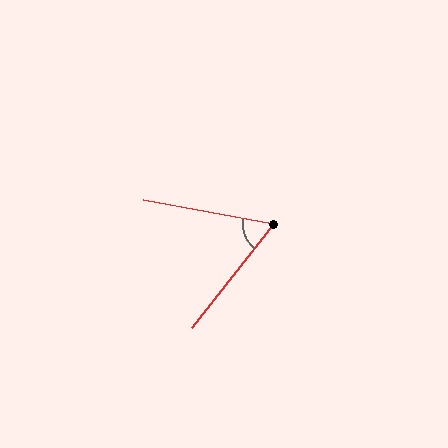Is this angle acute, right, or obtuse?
It is acute.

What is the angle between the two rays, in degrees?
Approximately 62 degrees.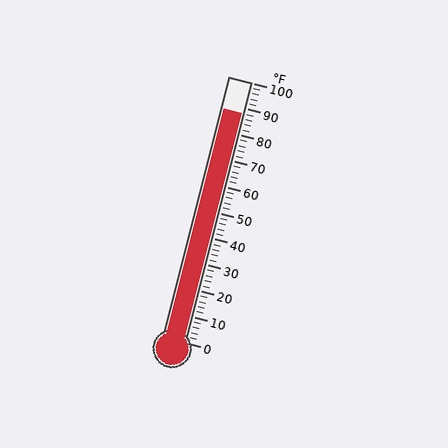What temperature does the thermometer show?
The thermometer shows approximately 88°F.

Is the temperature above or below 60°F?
The temperature is above 60°F.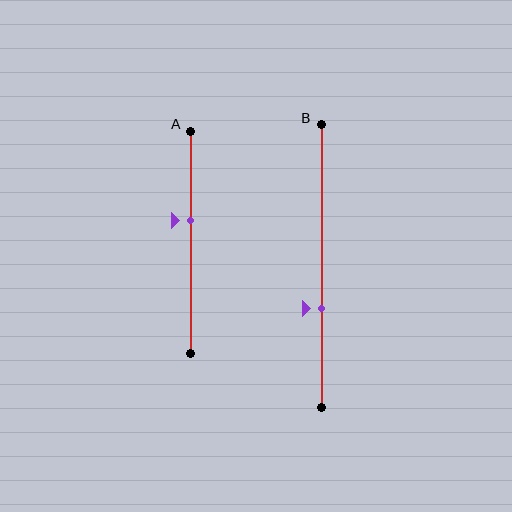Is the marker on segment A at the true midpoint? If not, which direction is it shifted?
No, the marker on segment A is shifted upward by about 10% of the segment length.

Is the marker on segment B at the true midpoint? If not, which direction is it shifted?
No, the marker on segment B is shifted downward by about 15% of the segment length.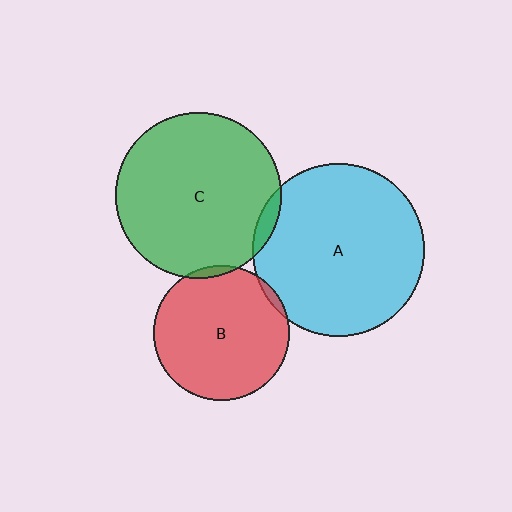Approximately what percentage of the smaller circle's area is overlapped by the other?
Approximately 5%.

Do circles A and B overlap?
Yes.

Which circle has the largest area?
Circle A (cyan).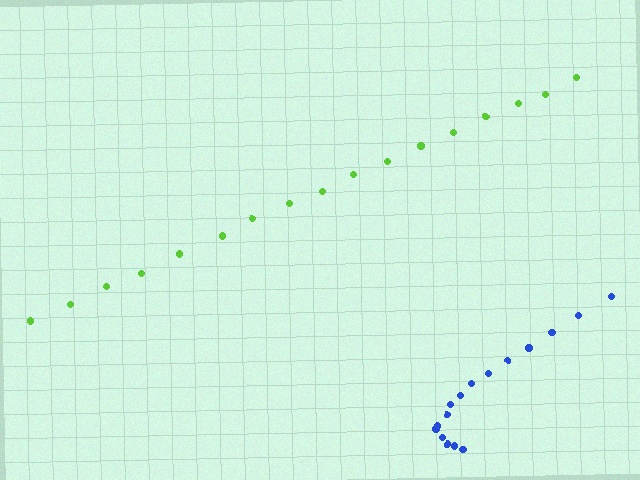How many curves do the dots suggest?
There are 2 distinct paths.